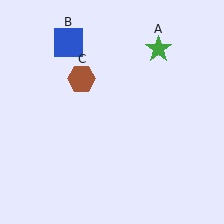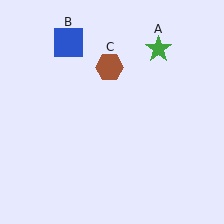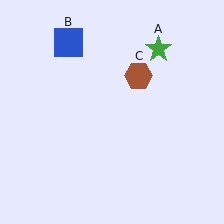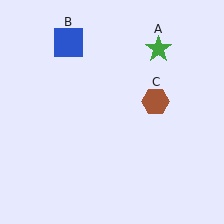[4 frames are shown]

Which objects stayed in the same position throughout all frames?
Green star (object A) and blue square (object B) remained stationary.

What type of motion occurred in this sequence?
The brown hexagon (object C) rotated clockwise around the center of the scene.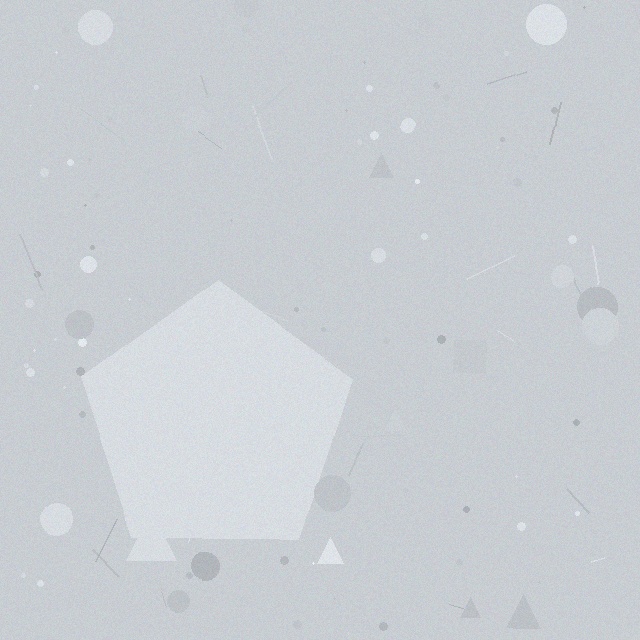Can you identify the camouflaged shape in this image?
The camouflaged shape is a pentagon.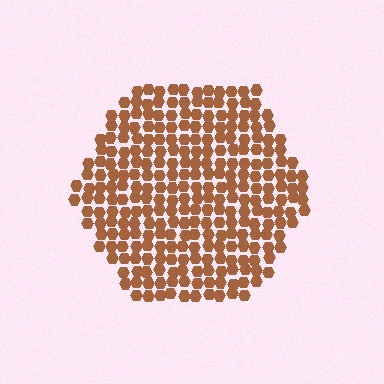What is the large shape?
The large shape is a hexagon.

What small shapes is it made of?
It is made of small hexagons.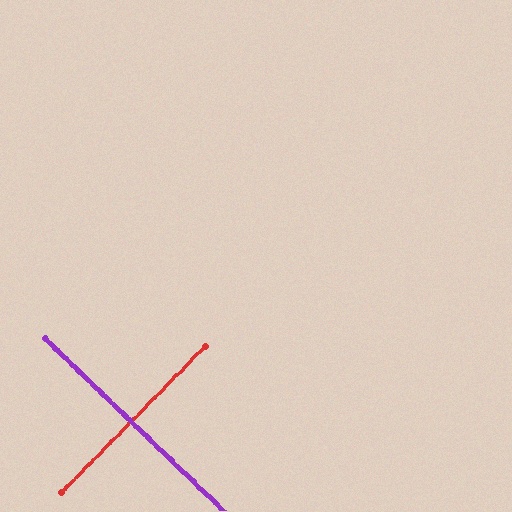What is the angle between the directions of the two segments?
Approximately 90 degrees.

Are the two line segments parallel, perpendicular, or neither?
Perpendicular — they meet at approximately 90°.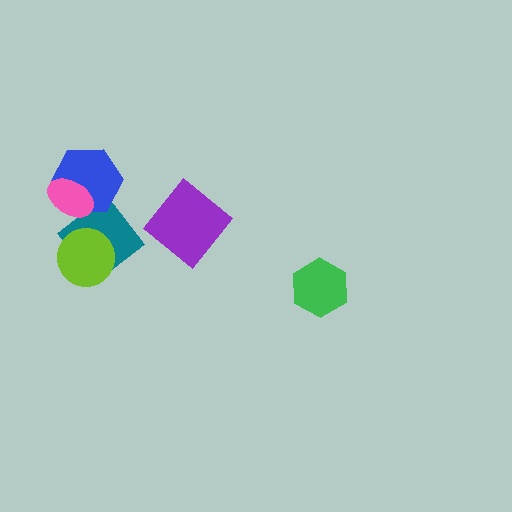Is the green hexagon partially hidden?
No, no other shape covers it.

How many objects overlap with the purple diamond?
0 objects overlap with the purple diamond.